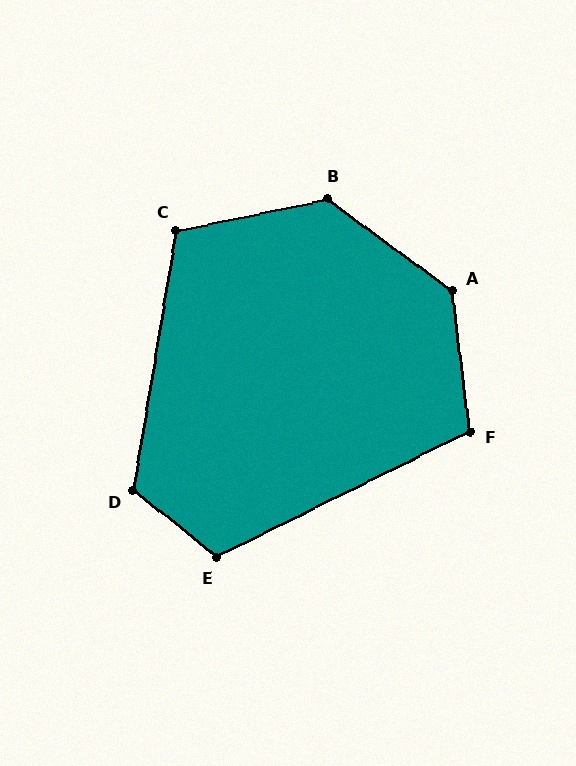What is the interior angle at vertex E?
Approximately 115 degrees (obtuse).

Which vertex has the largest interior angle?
A, at approximately 134 degrees.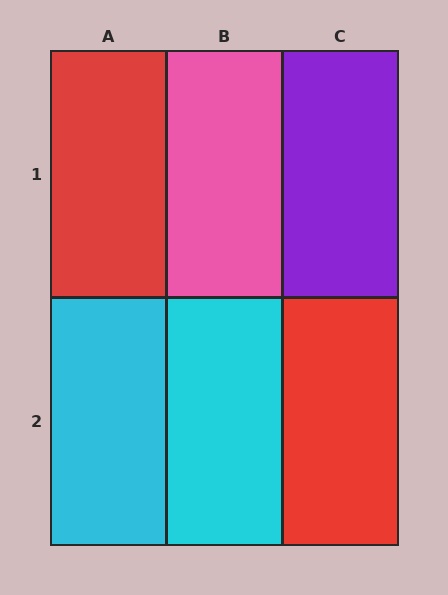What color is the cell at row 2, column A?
Cyan.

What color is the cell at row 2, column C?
Red.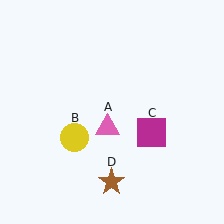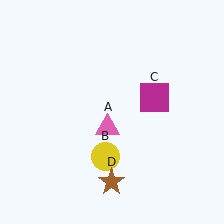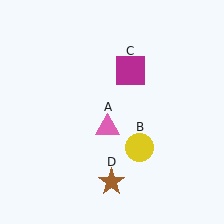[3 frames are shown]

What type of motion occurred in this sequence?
The yellow circle (object B), magenta square (object C) rotated counterclockwise around the center of the scene.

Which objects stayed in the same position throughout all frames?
Pink triangle (object A) and brown star (object D) remained stationary.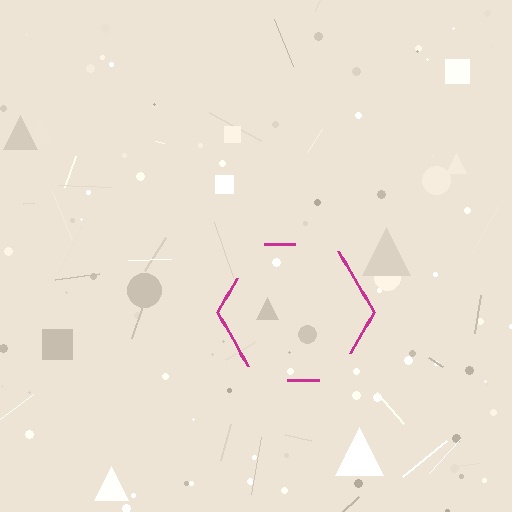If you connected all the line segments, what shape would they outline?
They would outline a hexagon.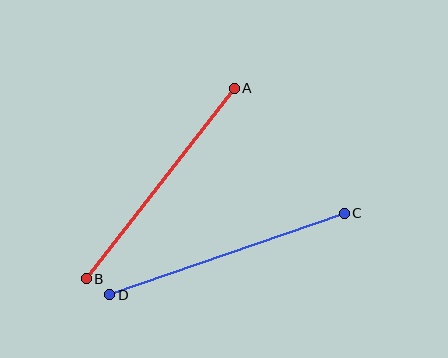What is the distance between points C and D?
The distance is approximately 249 pixels.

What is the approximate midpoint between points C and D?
The midpoint is at approximately (227, 254) pixels.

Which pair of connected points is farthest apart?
Points C and D are farthest apart.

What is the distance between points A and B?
The distance is approximately 241 pixels.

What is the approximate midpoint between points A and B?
The midpoint is at approximately (160, 184) pixels.